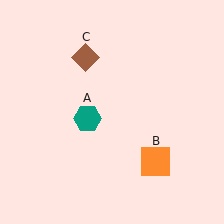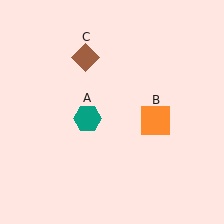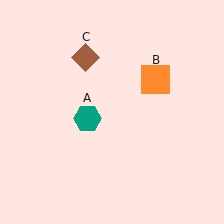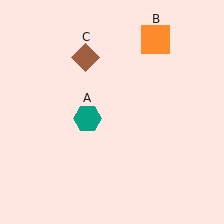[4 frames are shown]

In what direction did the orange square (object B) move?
The orange square (object B) moved up.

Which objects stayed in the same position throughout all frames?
Teal hexagon (object A) and brown diamond (object C) remained stationary.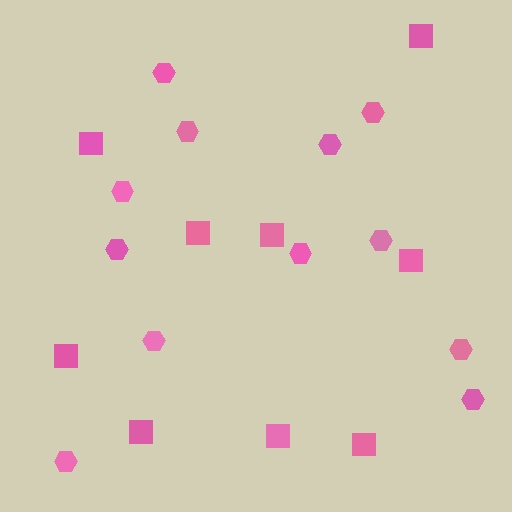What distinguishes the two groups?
There are 2 groups: one group of hexagons (12) and one group of squares (9).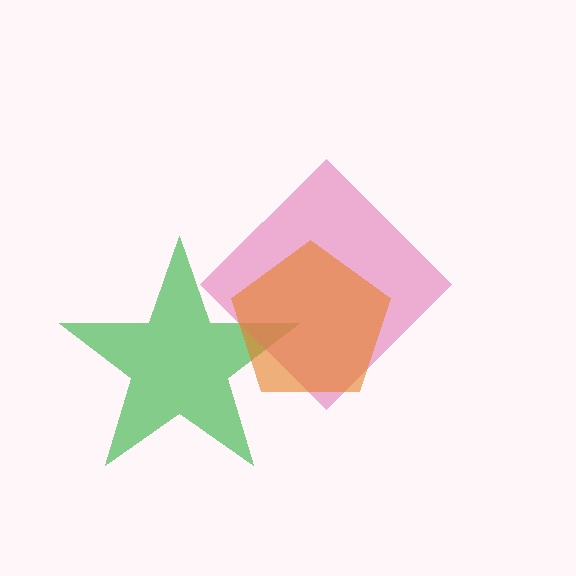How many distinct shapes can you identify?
There are 3 distinct shapes: a green star, a pink diamond, an orange pentagon.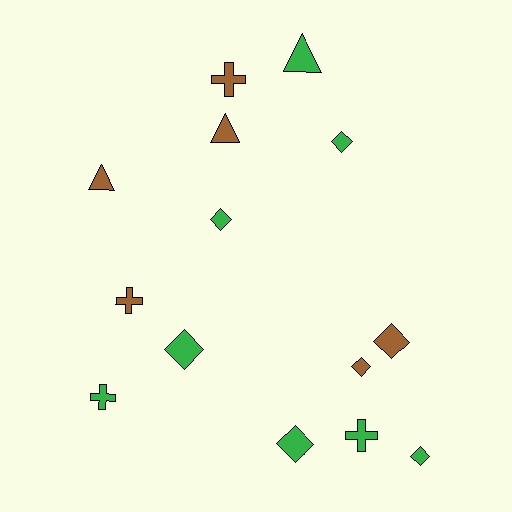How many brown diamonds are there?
There are 2 brown diamonds.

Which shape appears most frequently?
Diamond, with 7 objects.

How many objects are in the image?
There are 14 objects.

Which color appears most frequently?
Green, with 8 objects.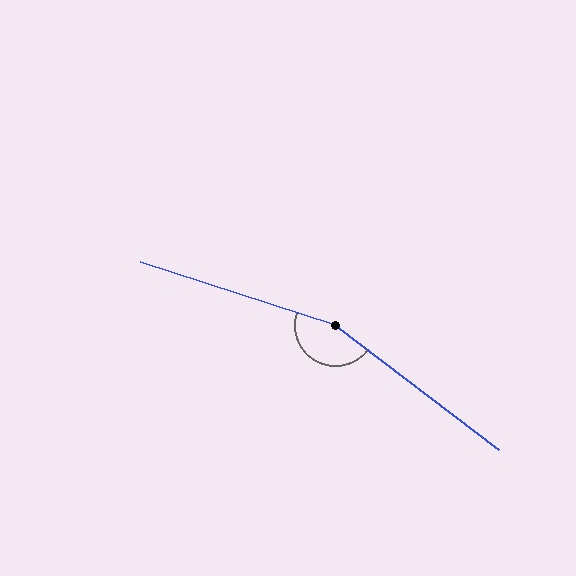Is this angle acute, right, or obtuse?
It is obtuse.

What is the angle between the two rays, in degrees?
Approximately 161 degrees.